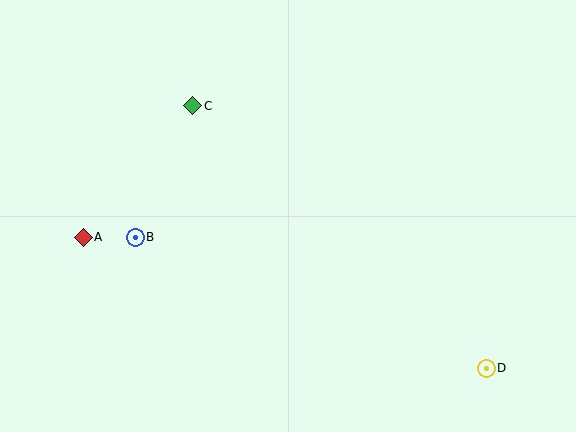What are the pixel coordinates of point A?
Point A is at (83, 237).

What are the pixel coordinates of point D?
Point D is at (486, 368).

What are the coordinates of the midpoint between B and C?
The midpoint between B and C is at (164, 171).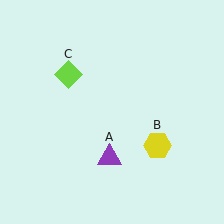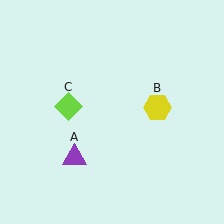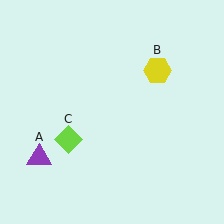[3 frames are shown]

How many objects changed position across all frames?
3 objects changed position: purple triangle (object A), yellow hexagon (object B), lime diamond (object C).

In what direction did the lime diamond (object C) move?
The lime diamond (object C) moved down.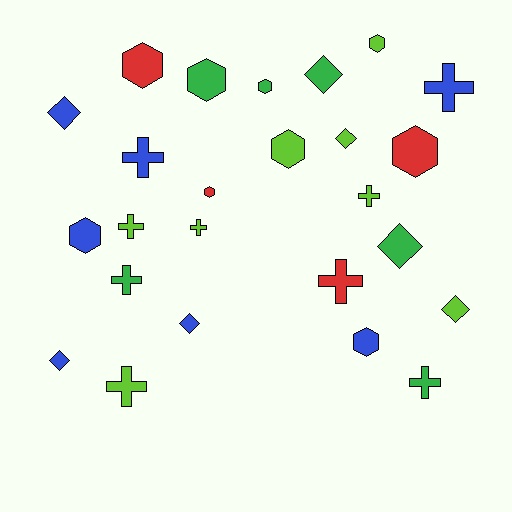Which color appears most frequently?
Lime, with 8 objects.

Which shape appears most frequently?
Cross, with 9 objects.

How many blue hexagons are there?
There are 2 blue hexagons.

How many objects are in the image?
There are 25 objects.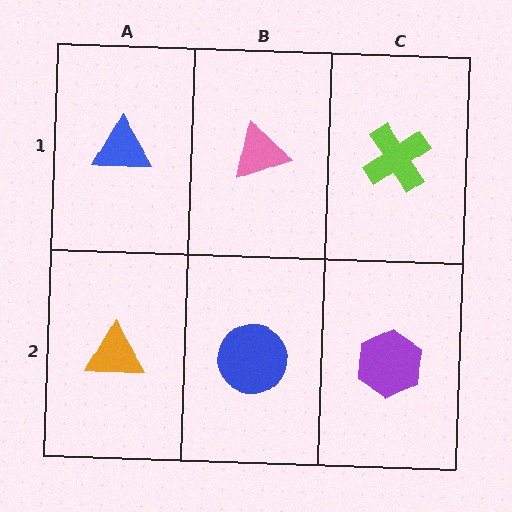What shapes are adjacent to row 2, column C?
A lime cross (row 1, column C), a blue circle (row 2, column B).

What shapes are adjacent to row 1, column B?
A blue circle (row 2, column B), a blue triangle (row 1, column A), a lime cross (row 1, column C).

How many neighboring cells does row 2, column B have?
3.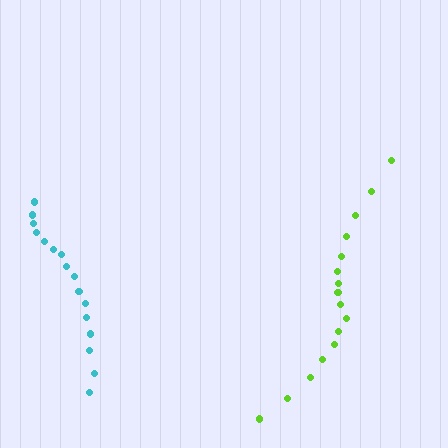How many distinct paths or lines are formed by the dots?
There are 2 distinct paths.